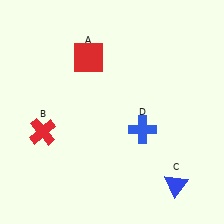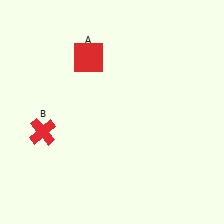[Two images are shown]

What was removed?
The blue cross (D), the blue triangle (C) were removed in Image 2.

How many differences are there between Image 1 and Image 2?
There are 2 differences between the two images.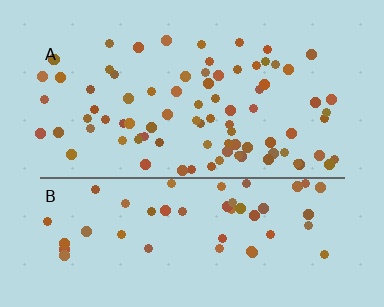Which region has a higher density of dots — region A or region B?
A (the top).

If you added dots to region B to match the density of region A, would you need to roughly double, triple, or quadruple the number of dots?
Approximately double.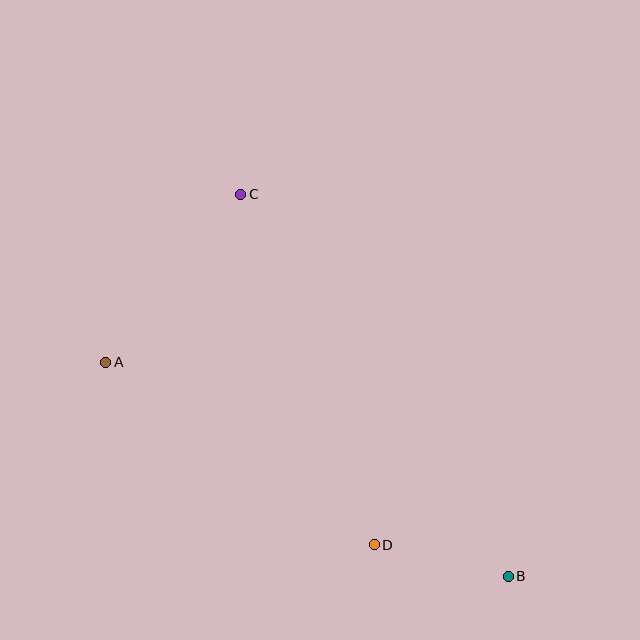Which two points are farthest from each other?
Points B and C are farthest from each other.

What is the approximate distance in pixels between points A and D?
The distance between A and D is approximately 325 pixels.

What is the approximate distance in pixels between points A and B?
The distance between A and B is approximately 456 pixels.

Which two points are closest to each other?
Points B and D are closest to each other.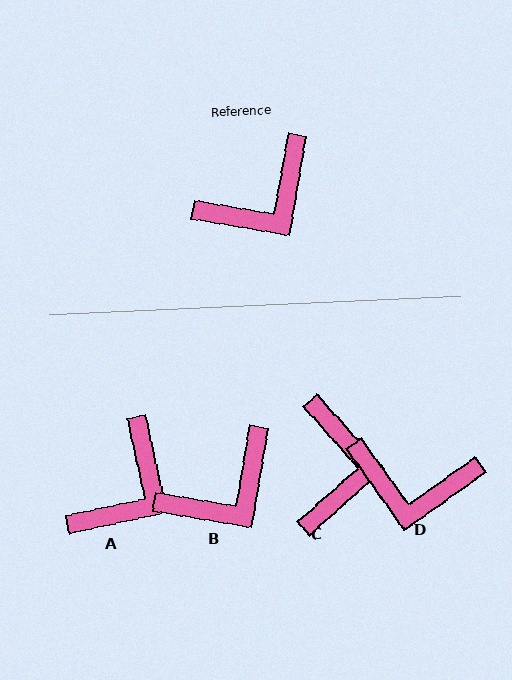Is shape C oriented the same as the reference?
No, it is off by about 51 degrees.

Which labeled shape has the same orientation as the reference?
B.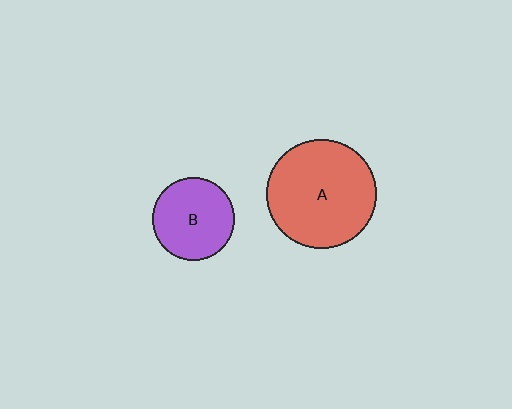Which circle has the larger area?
Circle A (red).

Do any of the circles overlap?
No, none of the circles overlap.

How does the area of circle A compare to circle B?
Approximately 1.7 times.